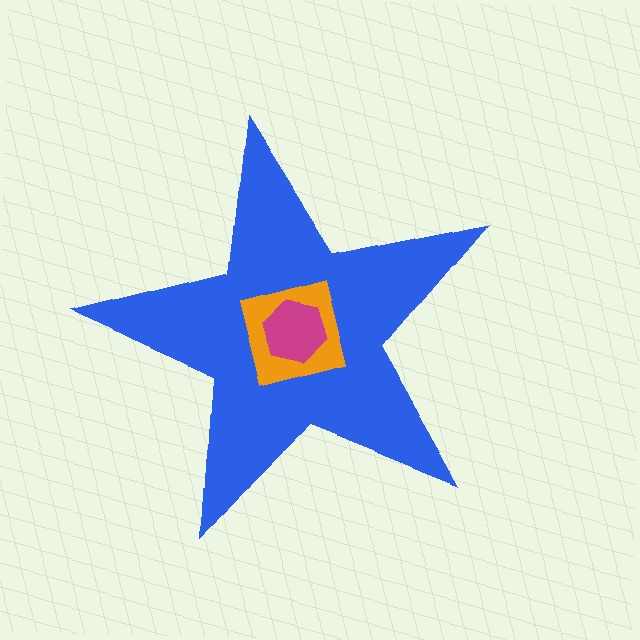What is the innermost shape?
The magenta hexagon.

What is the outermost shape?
The blue star.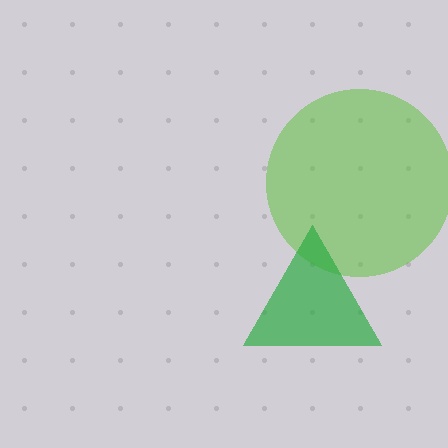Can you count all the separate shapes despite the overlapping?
Yes, there are 2 separate shapes.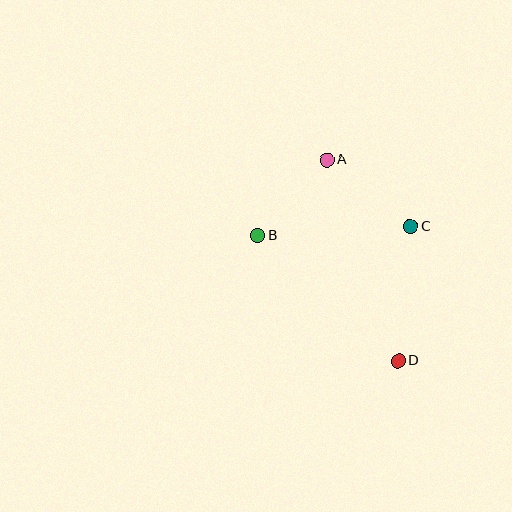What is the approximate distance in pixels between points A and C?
The distance between A and C is approximately 107 pixels.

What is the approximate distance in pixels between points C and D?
The distance between C and D is approximately 135 pixels.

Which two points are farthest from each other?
Points A and D are farthest from each other.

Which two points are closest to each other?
Points A and B are closest to each other.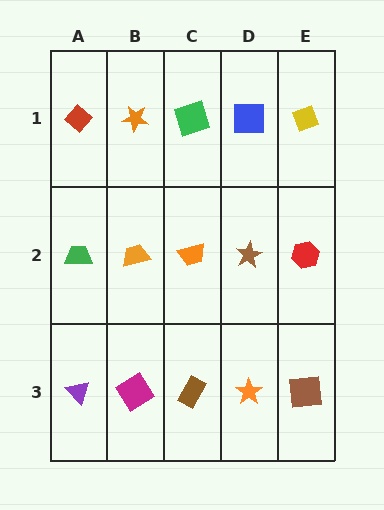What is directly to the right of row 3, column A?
A magenta diamond.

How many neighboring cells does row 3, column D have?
3.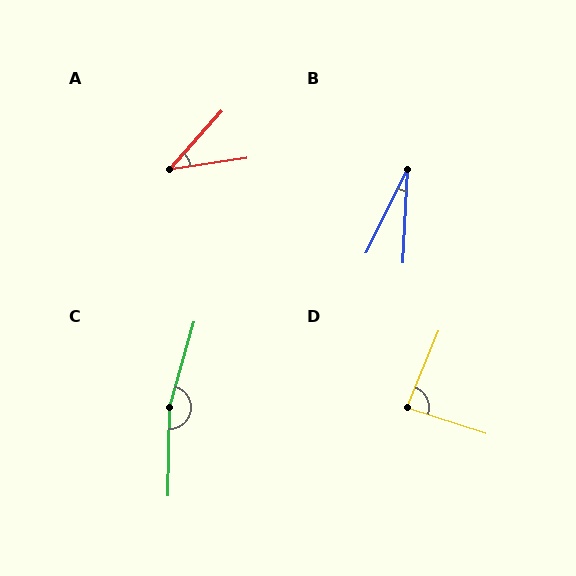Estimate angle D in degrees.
Approximately 86 degrees.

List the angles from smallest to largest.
B (24°), A (39°), D (86°), C (165°).